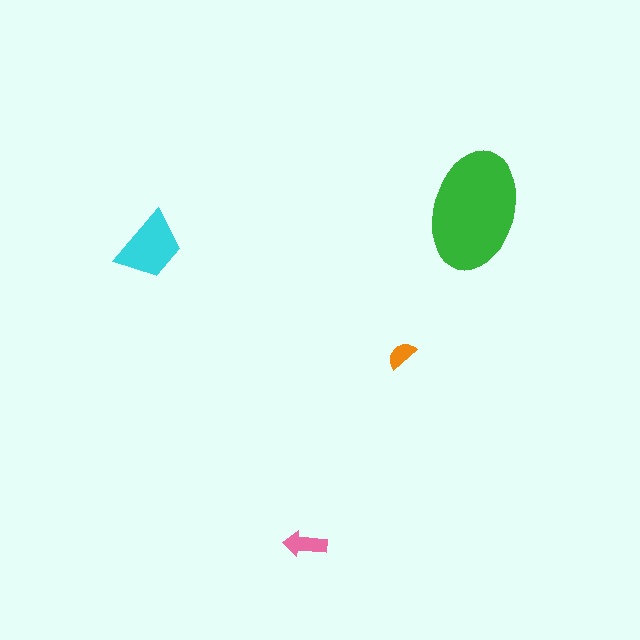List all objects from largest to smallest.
The green ellipse, the cyan trapezoid, the pink arrow, the orange semicircle.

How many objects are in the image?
There are 4 objects in the image.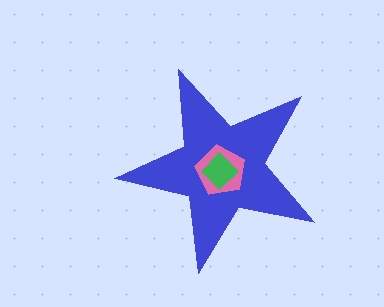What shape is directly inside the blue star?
The pink pentagon.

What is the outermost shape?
The blue star.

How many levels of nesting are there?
3.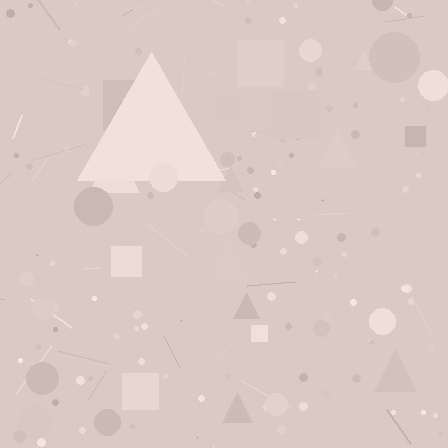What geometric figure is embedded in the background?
A triangle is embedded in the background.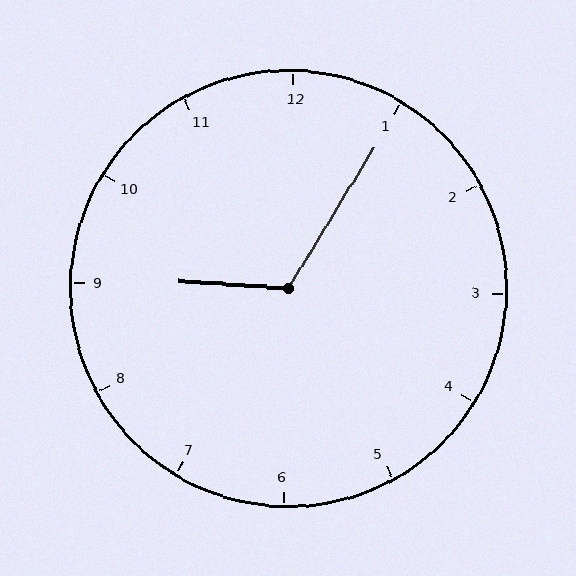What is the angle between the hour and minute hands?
Approximately 118 degrees.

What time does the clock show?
9:05.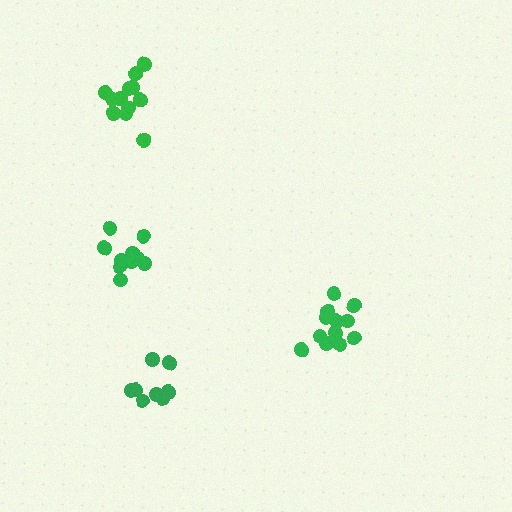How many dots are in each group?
Group 1: 11 dots, Group 2: 12 dots, Group 3: 8 dots, Group 4: 12 dots (43 total).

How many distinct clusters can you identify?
There are 4 distinct clusters.